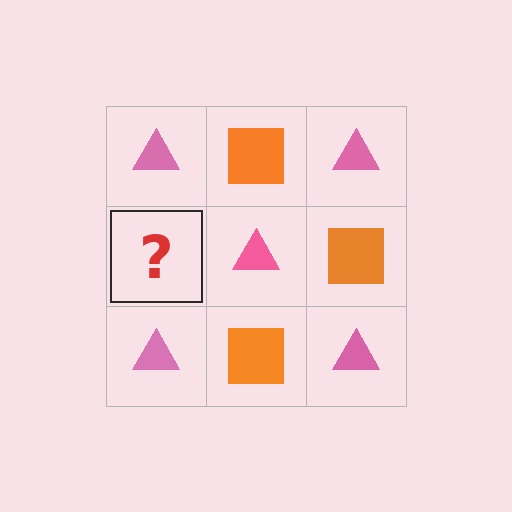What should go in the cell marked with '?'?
The missing cell should contain an orange square.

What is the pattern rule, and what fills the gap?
The rule is that it alternates pink triangle and orange square in a checkerboard pattern. The gap should be filled with an orange square.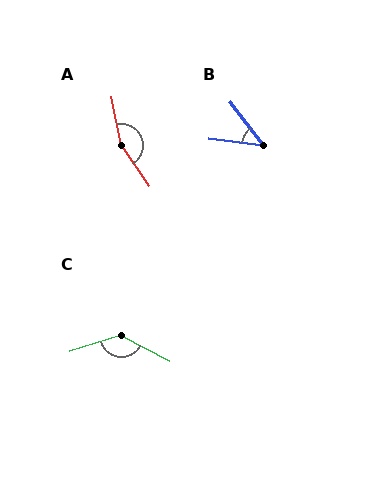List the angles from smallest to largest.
B (46°), C (134°), A (157°).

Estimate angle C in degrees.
Approximately 134 degrees.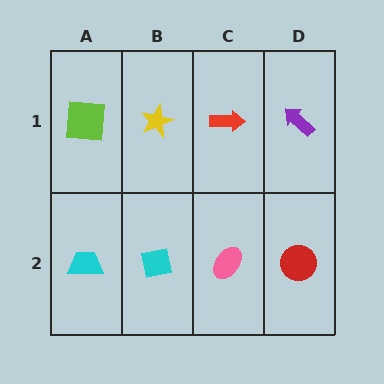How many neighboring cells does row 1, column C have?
3.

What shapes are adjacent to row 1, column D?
A red circle (row 2, column D), a red arrow (row 1, column C).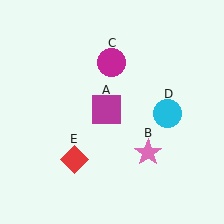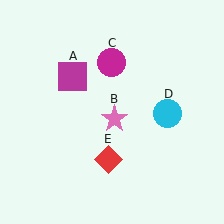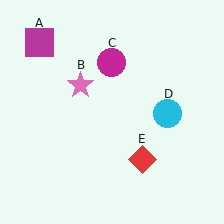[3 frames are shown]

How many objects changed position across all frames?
3 objects changed position: magenta square (object A), pink star (object B), red diamond (object E).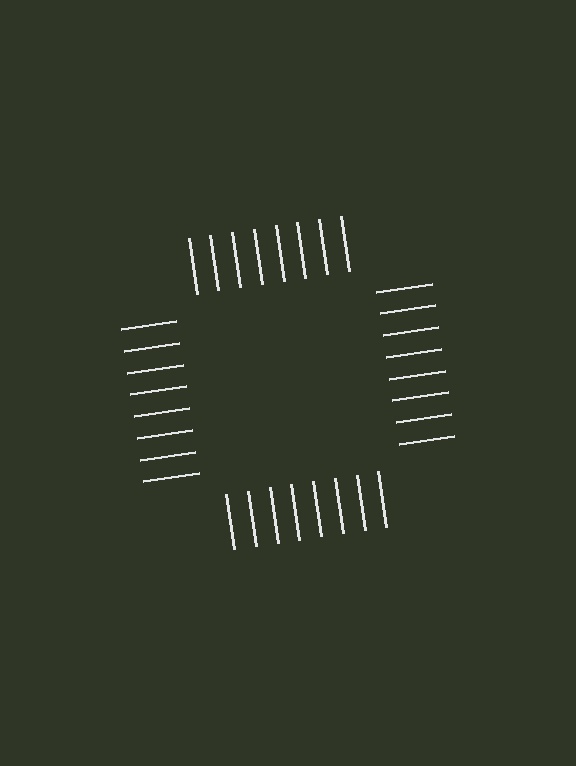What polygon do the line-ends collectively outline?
An illusory square — the line segments terminate on its edges but no continuous stroke is drawn.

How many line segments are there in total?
32 — 8 along each of the 4 edges.